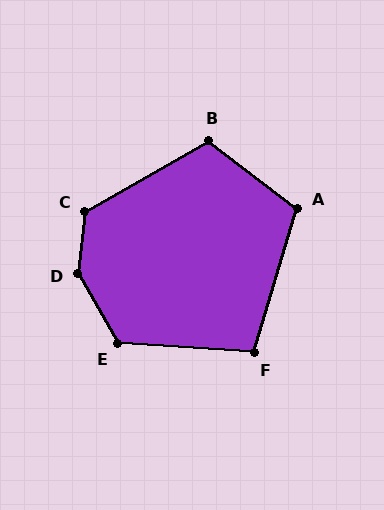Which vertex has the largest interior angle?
D, at approximately 144 degrees.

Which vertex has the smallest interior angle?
F, at approximately 103 degrees.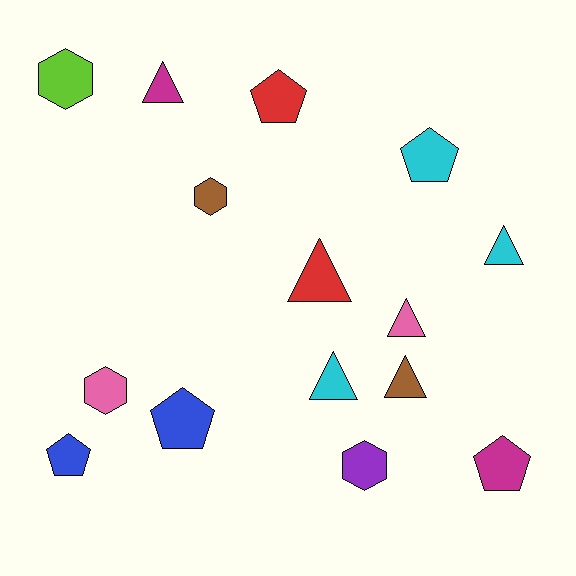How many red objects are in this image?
There are 2 red objects.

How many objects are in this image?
There are 15 objects.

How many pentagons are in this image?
There are 5 pentagons.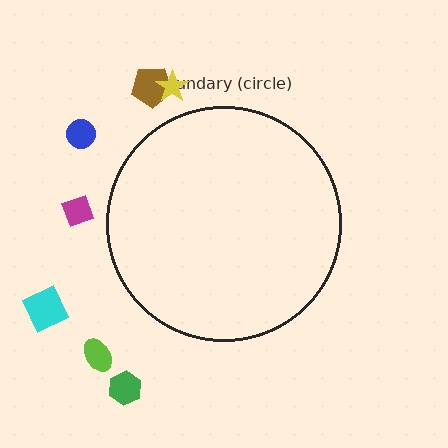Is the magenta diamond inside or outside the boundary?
Outside.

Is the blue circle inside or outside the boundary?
Outside.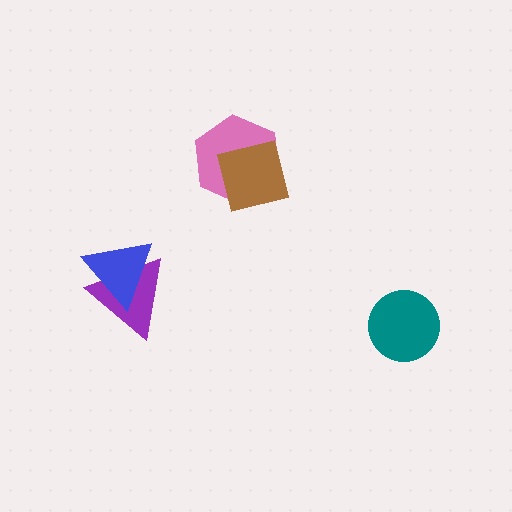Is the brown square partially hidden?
No, no other shape covers it.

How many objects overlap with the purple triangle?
1 object overlaps with the purple triangle.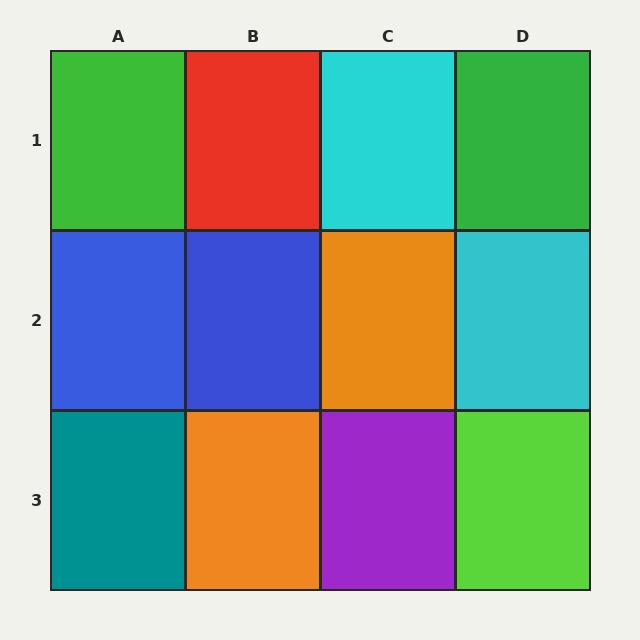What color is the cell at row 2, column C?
Orange.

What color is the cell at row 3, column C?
Purple.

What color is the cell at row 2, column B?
Blue.